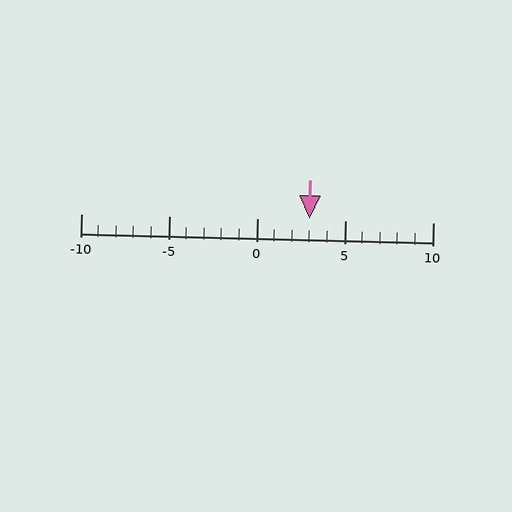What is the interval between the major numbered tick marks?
The major tick marks are spaced 5 units apart.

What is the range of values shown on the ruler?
The ruler shows values from -10 to 10.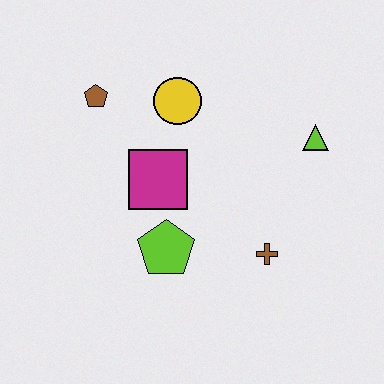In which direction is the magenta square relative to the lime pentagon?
The magenta square is above the lime pentagon.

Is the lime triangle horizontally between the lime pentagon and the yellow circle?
No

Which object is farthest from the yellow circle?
The brown cross is farthest from the yellow circle.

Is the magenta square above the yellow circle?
No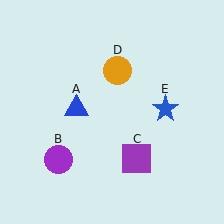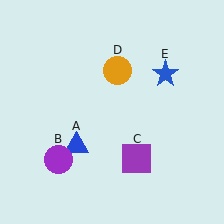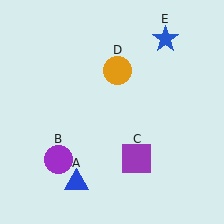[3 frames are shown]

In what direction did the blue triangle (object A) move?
The blue triangle (object A) moved down.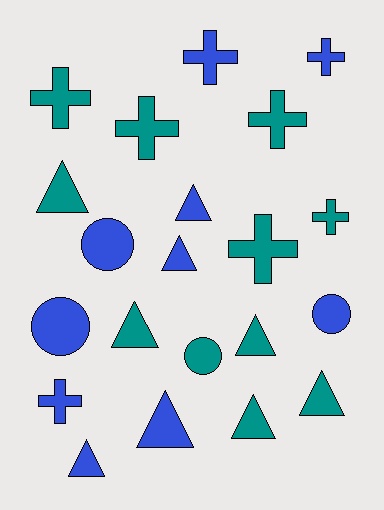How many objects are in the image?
There are 21 objects.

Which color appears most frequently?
Teal, with 11 objects.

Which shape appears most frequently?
Triangle, with 9 objects.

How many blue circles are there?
There are 3 blue circles.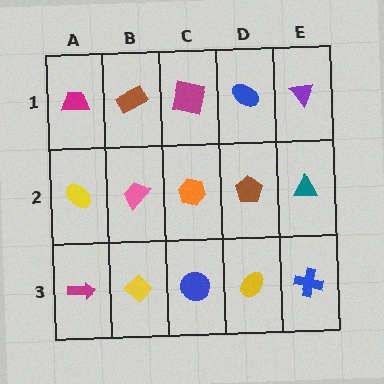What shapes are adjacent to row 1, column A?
A yellow ellipse (row 2, column A), a brown rectangle (row 1, column B).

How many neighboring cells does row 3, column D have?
3.